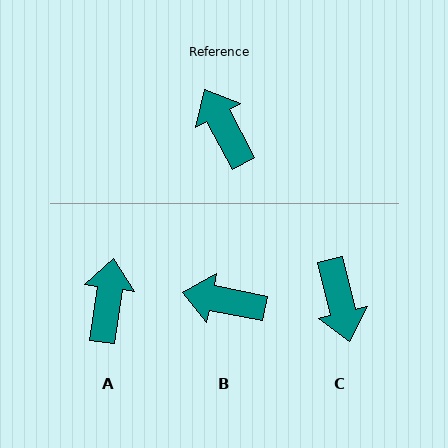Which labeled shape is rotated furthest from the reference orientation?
C, about 166 degrees away.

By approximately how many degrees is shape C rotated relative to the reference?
Approximately 166 degrees counter-clockwise.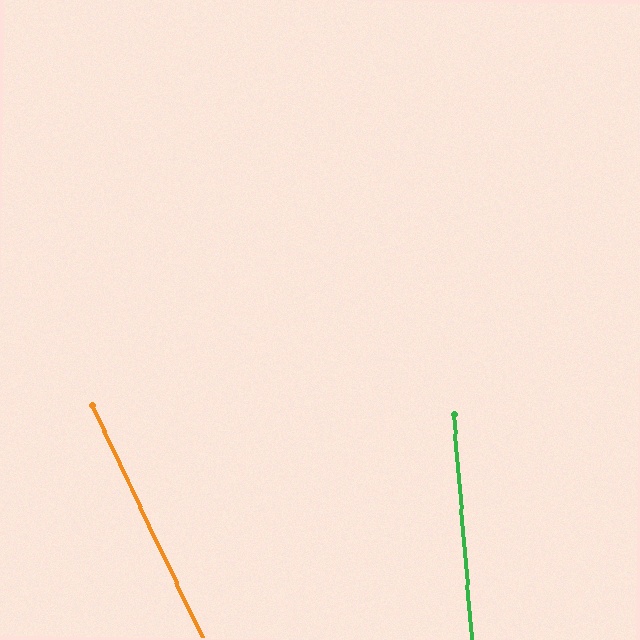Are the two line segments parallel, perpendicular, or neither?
Neither parallel nor perpendicular — they differ by about 21°.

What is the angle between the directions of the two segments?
Approximately 21 degrees.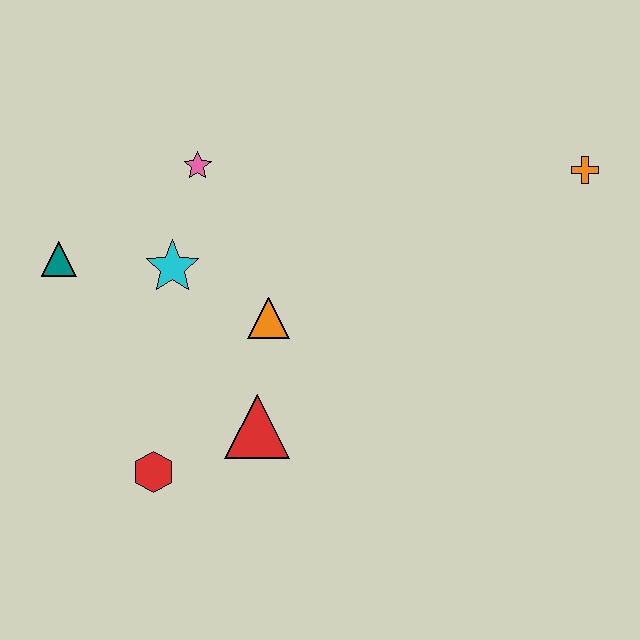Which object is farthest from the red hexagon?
The orange cross is farthest from the red hexagon.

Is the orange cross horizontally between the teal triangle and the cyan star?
No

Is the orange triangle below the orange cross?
Yes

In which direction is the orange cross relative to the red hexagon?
The orange cross is to the right of the red hexagon.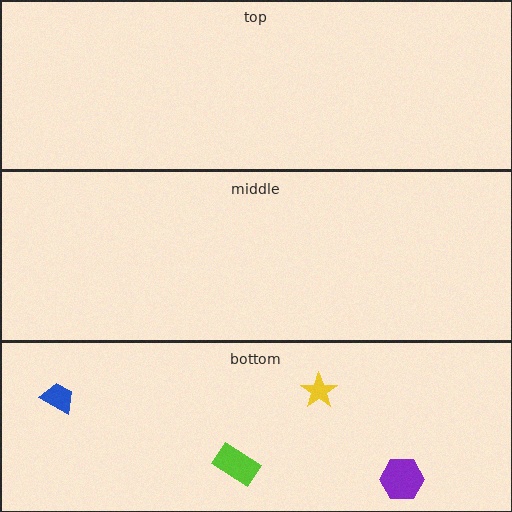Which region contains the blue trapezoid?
The bottom region.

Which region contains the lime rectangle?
The bottom region.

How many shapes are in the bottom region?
4.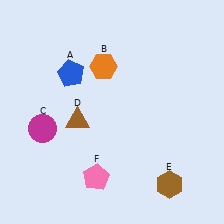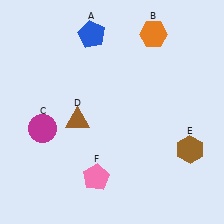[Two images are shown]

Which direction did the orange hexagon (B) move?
The orange hexagon (B) moved right.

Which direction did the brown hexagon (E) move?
The brown hexagon (E) moved up.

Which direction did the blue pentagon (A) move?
The blue pentagon (A) moved up.